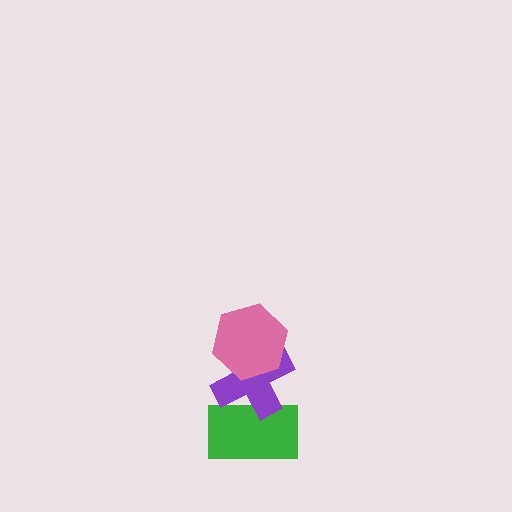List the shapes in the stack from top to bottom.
From top to bottom: the pink hexagon, the purple cross, the green rectangle.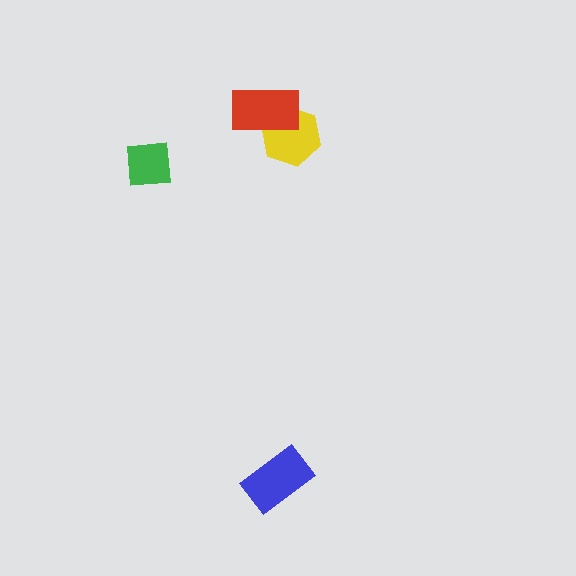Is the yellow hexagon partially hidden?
Yes, it is partially covered by another shape.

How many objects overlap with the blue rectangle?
0 objects overlap with the blue rectangle.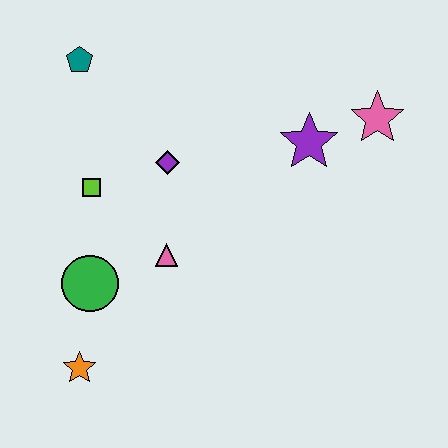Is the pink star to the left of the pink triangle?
No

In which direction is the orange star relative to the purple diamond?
The orange star is below the purple diamond.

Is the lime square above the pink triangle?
Yes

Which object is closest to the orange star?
The green circle is closest to the orange star.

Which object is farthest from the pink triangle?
The pink star is farthest from the pink triangle.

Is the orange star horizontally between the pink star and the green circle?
No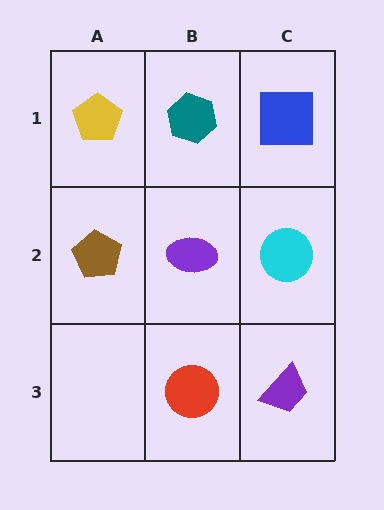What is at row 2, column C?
A cyan circle.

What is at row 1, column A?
A yellow pentagon.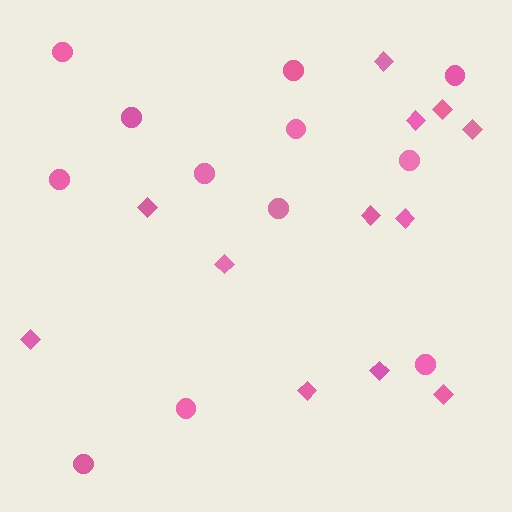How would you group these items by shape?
There are 2 groups: one group of circles (12) and one group of diamonds (12).